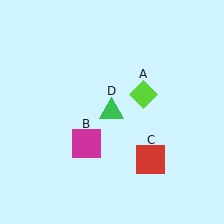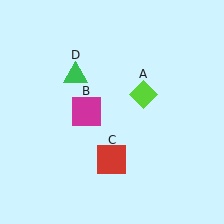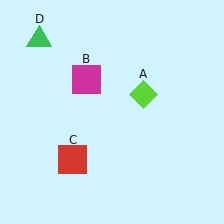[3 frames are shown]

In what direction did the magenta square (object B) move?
The magenta square (object B) moved up.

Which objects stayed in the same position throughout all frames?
Lime diamond (object A) remained stationary.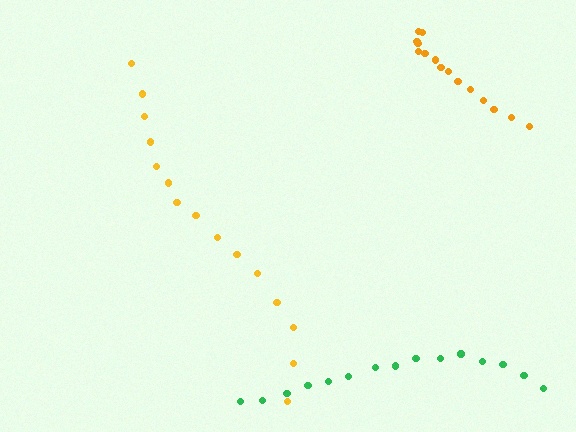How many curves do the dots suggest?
There are 3 distinct paths.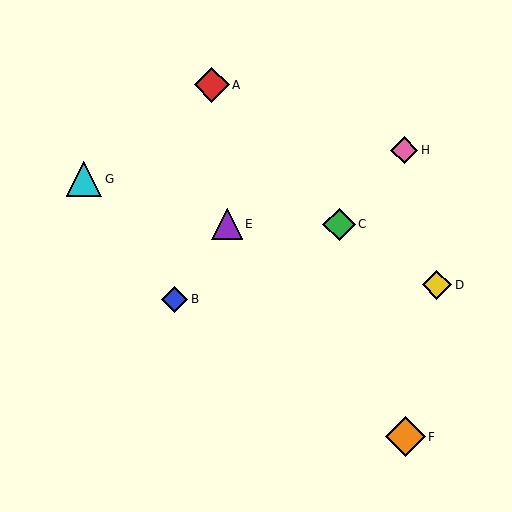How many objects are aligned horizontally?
2 objects (C, E) are aligned horizontally.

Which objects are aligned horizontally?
Objects C, E are aligned horizontally.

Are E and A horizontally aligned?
No, E is at y≈224 and A is at y≈85.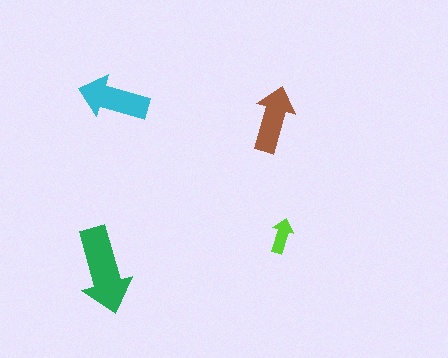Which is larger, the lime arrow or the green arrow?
The green one.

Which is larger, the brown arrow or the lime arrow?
The brown one.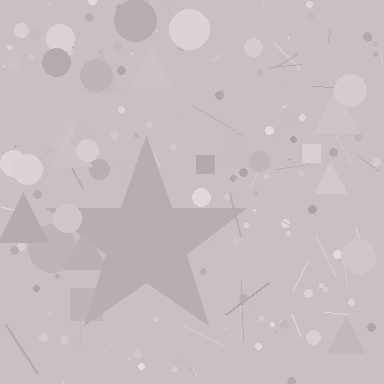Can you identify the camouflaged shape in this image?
The camouflaged shape is a star.